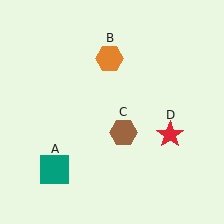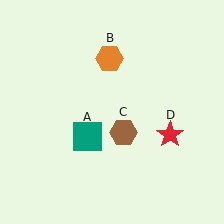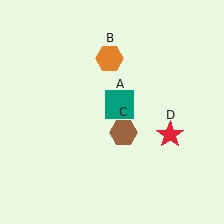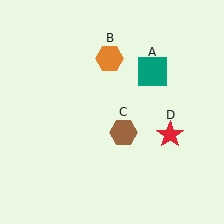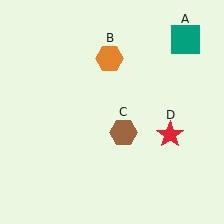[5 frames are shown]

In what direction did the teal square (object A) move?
The teal square (object A) moved up and to the right.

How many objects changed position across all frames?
1 object changed position: teal square (object A).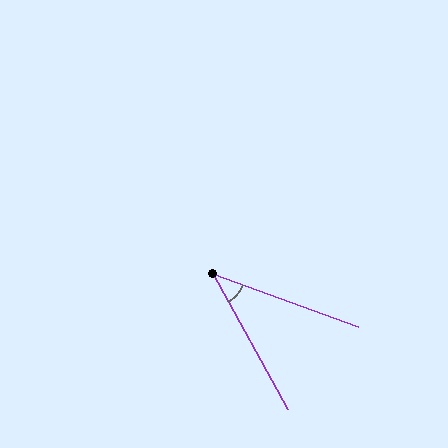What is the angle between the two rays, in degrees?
Approximately 41 degrees.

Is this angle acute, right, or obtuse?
It is acute.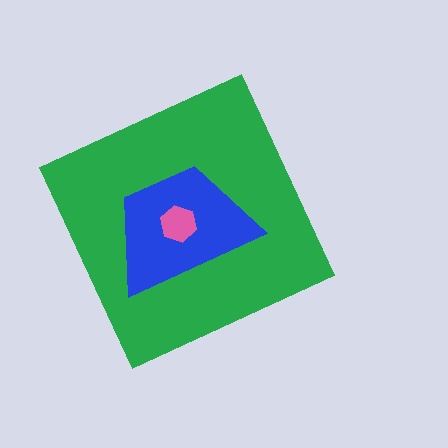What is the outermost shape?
The green diamond.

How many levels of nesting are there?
3.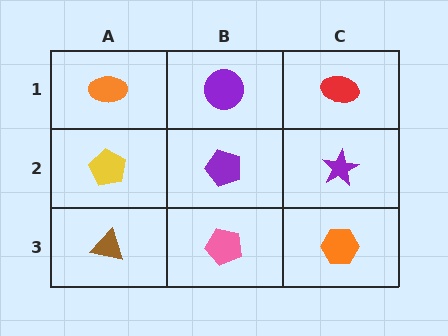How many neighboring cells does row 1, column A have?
2.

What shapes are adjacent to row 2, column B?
A purple circle (row 1, column B), a pink pentagon (row 3, column B), a yellow pentagon (row 2, column A), a purple star (row 2, column C).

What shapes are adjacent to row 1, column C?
A purple star (row 2, column C), a purple circle (row 1, column B).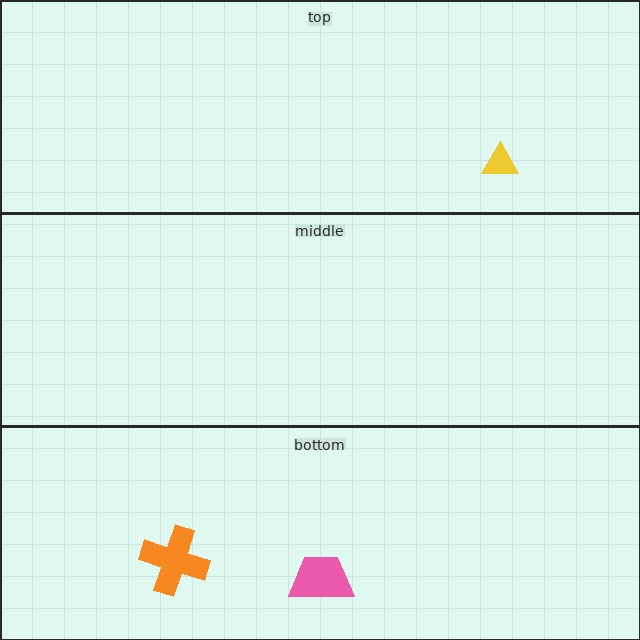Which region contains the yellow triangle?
The top region.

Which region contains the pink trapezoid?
The bottom region.